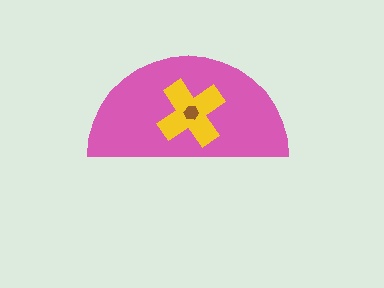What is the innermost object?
The brown hexagon.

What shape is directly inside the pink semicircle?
The yellow cross.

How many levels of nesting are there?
3.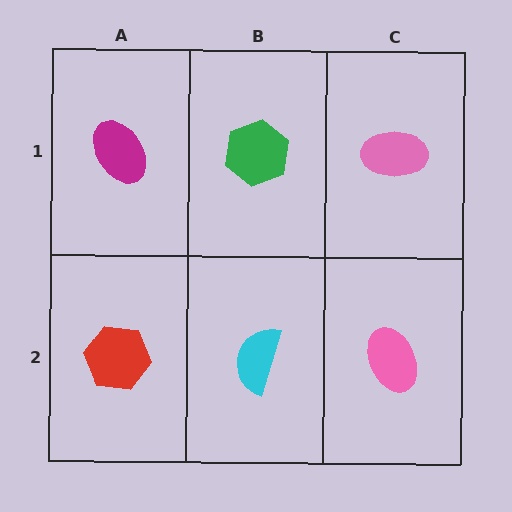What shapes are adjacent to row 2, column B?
A green hexagon (row 1, column B), a red hexagon (row 2, column A), a pink ellipse (row 2, column C).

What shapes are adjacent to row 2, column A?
A magenta ellipse (row 1, column A), a cyan semicircle (row 2, column B).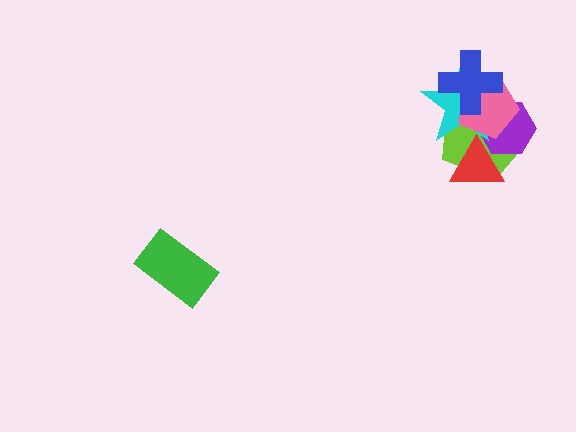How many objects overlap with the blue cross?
3 objects overlap with the blue cross.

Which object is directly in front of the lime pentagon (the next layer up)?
The purple hexagon is directly in front of the lime pentagon.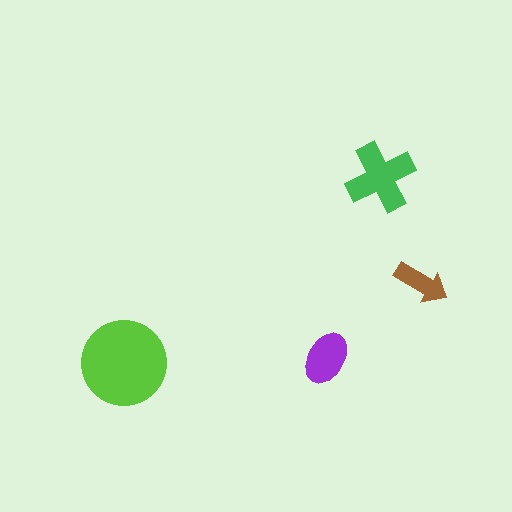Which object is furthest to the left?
The lime circle is leftmost.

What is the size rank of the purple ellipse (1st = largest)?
3rd.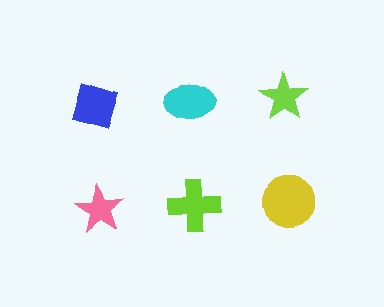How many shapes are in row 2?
3 shapes.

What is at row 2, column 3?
A yellow circle.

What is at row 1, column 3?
A lime star.